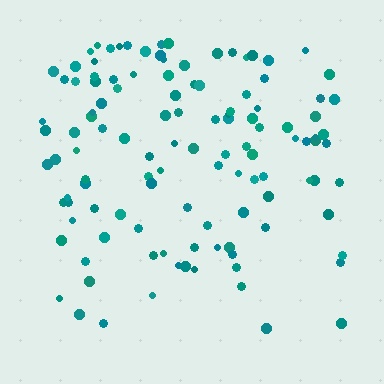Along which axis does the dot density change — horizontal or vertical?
Vertical.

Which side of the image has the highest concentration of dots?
The top.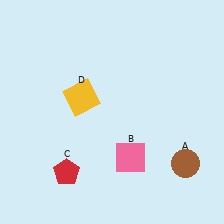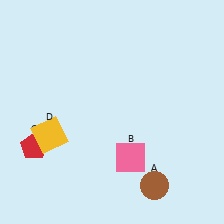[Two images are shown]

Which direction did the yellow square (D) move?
The yellow square (D) moved down.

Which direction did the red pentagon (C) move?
The red pentagon (C) moved left.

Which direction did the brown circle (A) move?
The brown circle (A) moved left.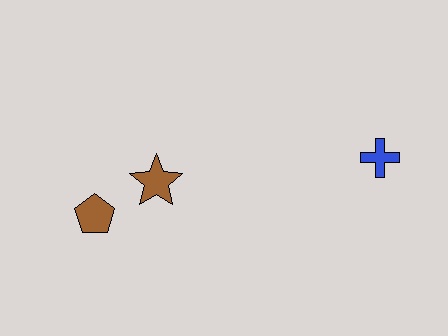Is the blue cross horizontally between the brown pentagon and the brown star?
No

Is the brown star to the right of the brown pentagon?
Yes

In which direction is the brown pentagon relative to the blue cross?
The brown pentagon is to the left of the blue cross.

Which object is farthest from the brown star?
The blue cross is farthest from the brown star.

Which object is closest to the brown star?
The brown pentagon is closest to the brown star.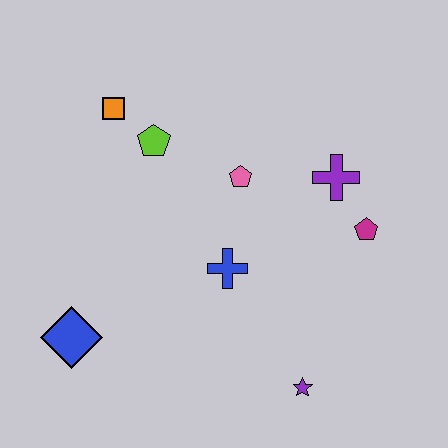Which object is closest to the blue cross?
The pink pentagon is closest to the blue cross.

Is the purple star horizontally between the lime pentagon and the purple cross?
Yes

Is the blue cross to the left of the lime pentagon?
No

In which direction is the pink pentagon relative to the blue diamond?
The pink pentagon is to the right of the blue diamond.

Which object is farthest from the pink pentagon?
The blue diamond is farthest from the pink pentagon.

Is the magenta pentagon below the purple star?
No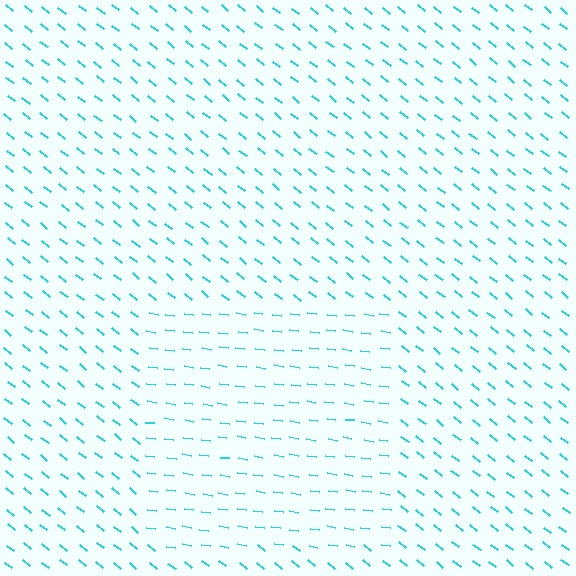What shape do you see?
I see a rectangle.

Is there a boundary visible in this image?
Yes, there is a texture boundary formed by a change in line orientation.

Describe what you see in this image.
The image is filled with small cyan line segments. A rectangle region in the image has lines oriented differently from the surrounding lines, creating a visible texture boundary.